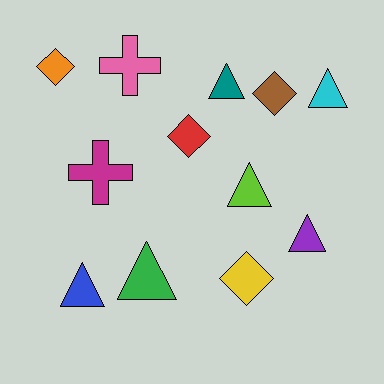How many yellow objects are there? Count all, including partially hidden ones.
There is 1 yellow object.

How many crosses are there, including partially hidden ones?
There are 2 crosses.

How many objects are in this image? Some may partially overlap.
There are 12 objects.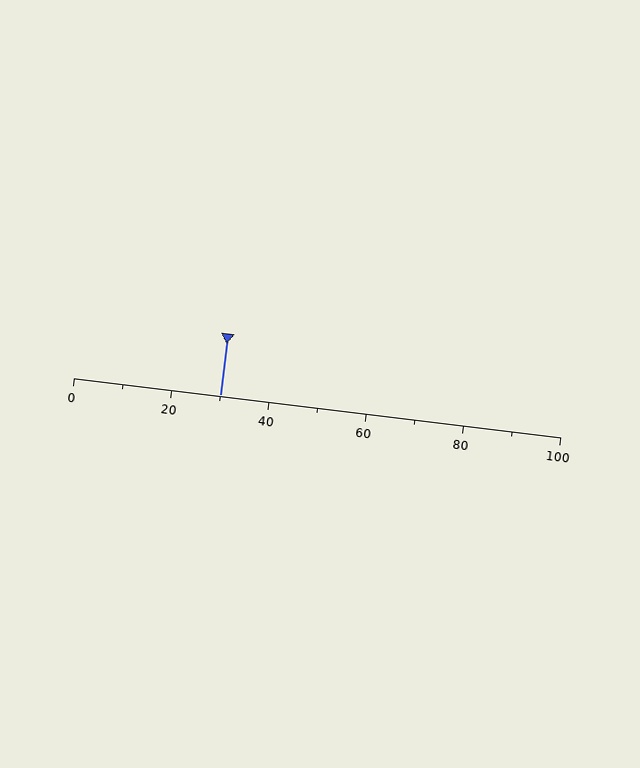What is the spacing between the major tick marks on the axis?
The major ticks are spaced 20 apart.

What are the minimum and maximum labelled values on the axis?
The axis runs from 0 to 100.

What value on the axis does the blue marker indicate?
The marker indicates approximately 30.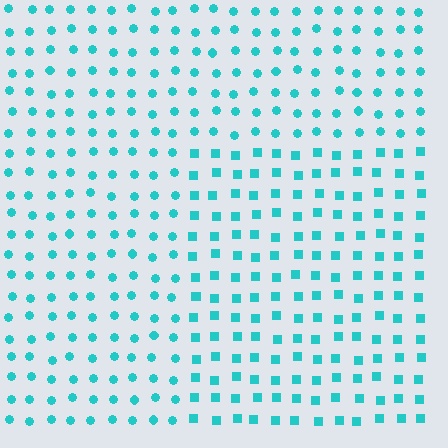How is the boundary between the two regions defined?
The boundary is defined by a change in element shape: squares inside vs. circles outside. All elements share the same color and spacing.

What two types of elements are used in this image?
The image uses squares inside the rectangle region and circles outside it.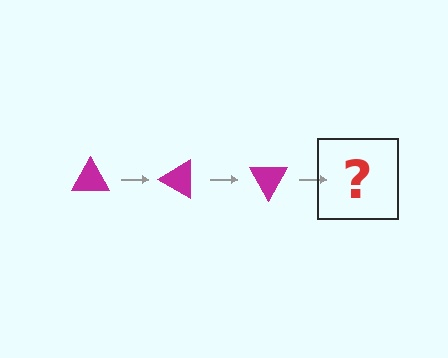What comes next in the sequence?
The next element should be a magenta triangle rotated 90 degrees.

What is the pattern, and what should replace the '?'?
The pattern is that the triangle rotates 30 degrees each step. The '?' should be a magenta triangle rotated 90 degrees.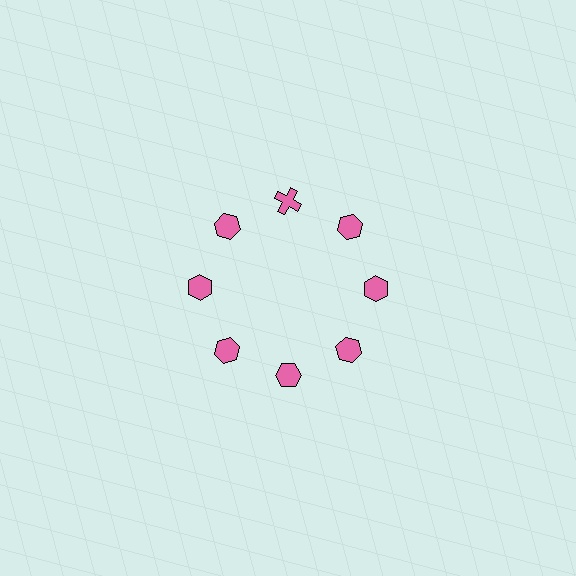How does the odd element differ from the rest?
It has a different shape: cross instead of hexagon.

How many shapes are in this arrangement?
There are 8 shapes arranged in a ring pattern.